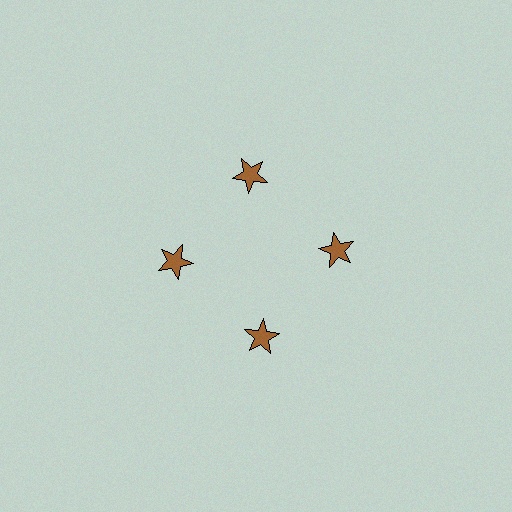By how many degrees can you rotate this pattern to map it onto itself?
The pattern maps onto itself every 90 degrees of rotation.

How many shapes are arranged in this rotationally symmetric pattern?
There are 4 shapes, arranged in 4 groups of 1.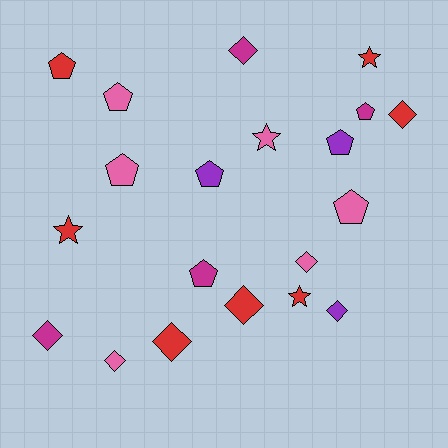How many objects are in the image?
There are 20 objects.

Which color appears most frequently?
Red, with 7 objects.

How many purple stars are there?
There are no purple stars.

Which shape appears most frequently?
Diamond, with 8 objects.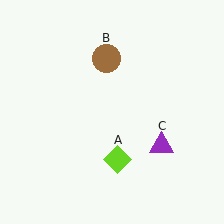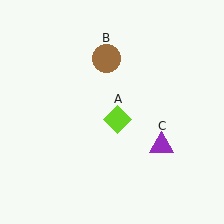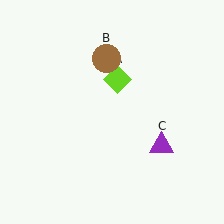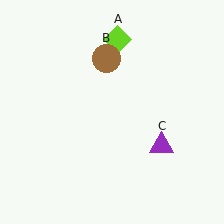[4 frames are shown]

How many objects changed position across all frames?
1 object changed position: lime diamond (object A).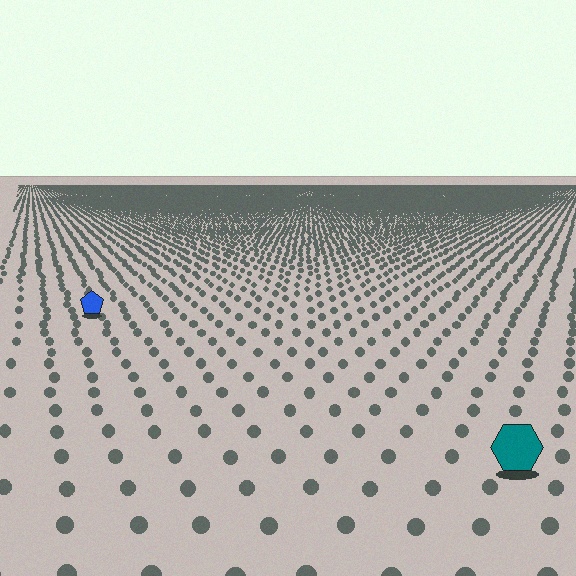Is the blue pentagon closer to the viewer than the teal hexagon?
No. The teal hexagon is closer — you can tell from the texture gradient: the ground texture is coarser near it.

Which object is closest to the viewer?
The teal hexagon is closest. The texture marks near it are larger and more spread out.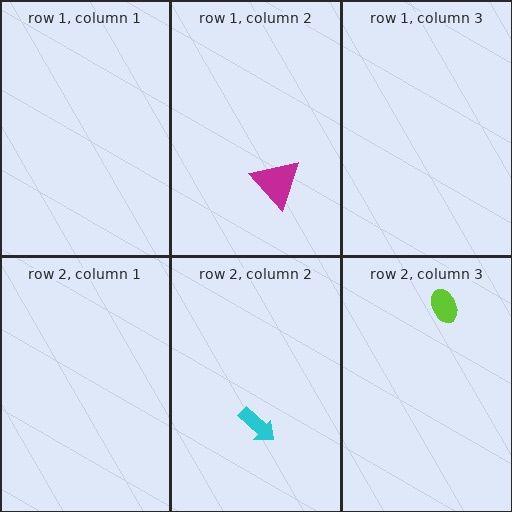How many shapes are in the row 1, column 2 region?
1.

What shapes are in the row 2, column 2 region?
The cyan arrow.